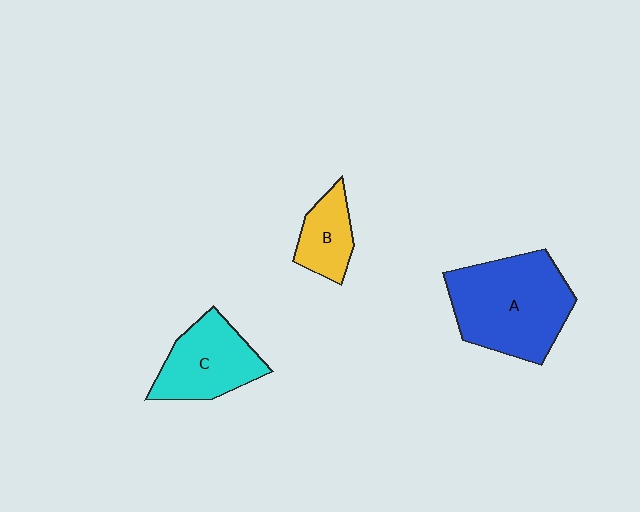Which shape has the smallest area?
Shape B (yellow).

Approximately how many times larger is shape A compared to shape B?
Approximately 2.6 times.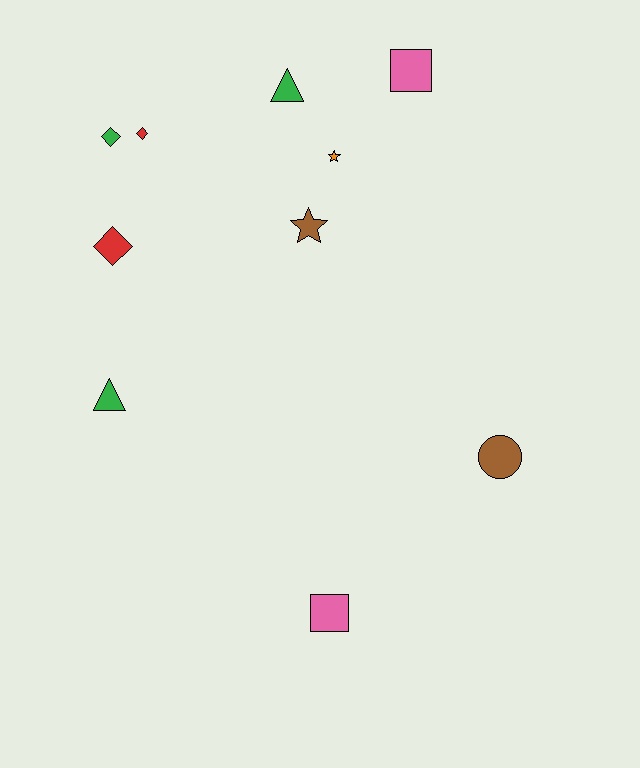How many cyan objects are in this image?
There are no cyan objects.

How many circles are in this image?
There is 1 circle.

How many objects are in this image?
There are 10 objects.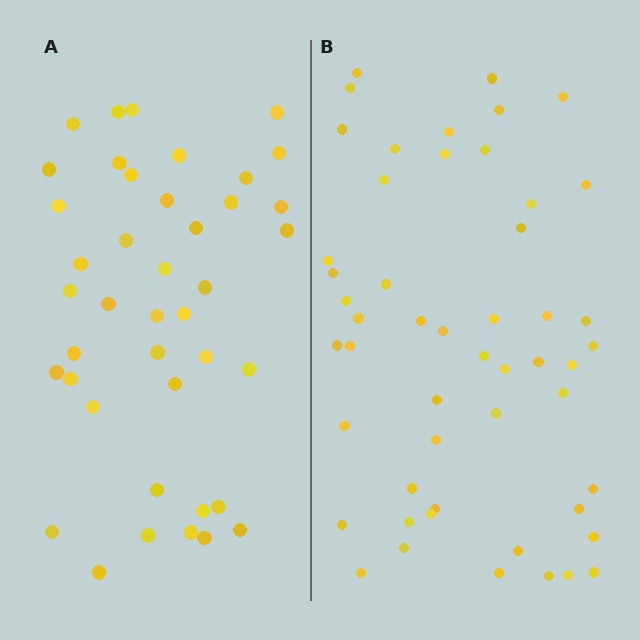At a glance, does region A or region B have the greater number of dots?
Region B (the right region) has more dots.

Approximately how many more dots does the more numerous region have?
Region B has roughly 10 or so more dots than region A.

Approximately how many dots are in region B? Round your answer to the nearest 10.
About 50 dots. (The exact count is 51, which rounds to 50.)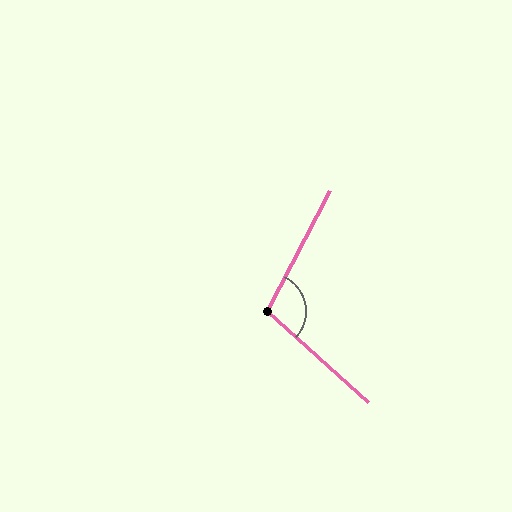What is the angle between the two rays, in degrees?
Approximately 104 degrees.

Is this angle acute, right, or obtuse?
It is obtuse.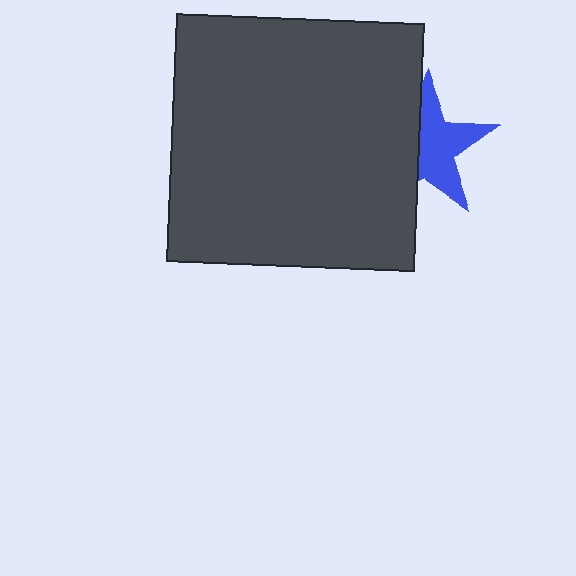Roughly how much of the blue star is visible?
About half of it is visible (roughly 58%).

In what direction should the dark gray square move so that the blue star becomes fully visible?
The dark gray square should move left. That is the shortest direction to clear the overlap and leave the blue star fully visible.